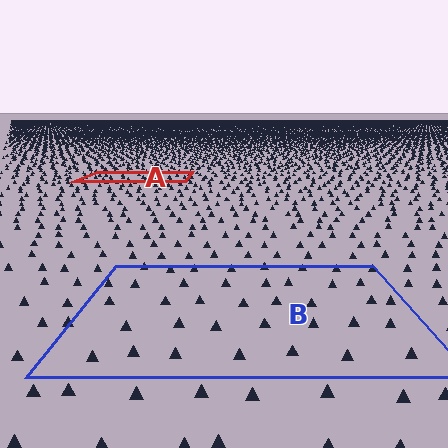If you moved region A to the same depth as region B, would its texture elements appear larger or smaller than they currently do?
They would appear larger. At a closer depth, the same texture elements are projected at a bigger on-screen size.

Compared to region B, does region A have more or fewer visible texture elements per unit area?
Region A has more texture elements per unit area — they are packed more densely because it is farther away.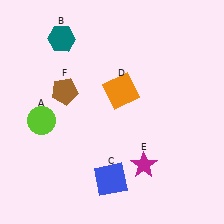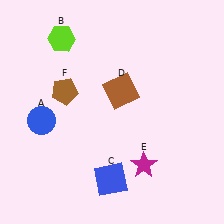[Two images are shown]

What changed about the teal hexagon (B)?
In Image 1, B is teal. In Image 2, it changed to lime.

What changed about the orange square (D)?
In Image 1, D is orange. In Image 2, it changed to brown.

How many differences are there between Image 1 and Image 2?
There are 3 differences between the two images.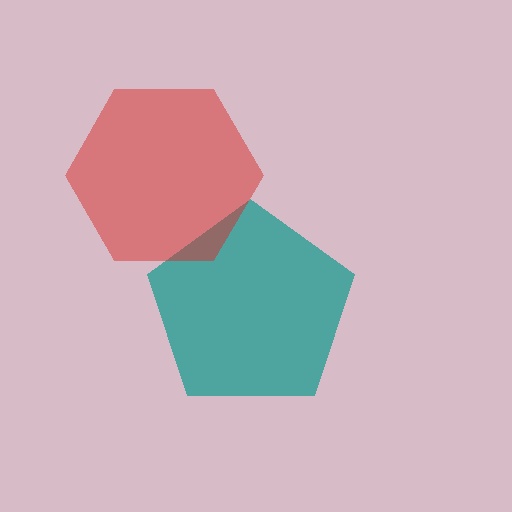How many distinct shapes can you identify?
There are 2 distinct shapes: a teal pentagon, a red hexagon.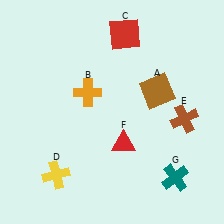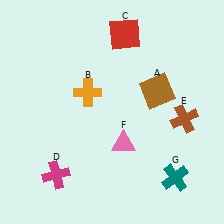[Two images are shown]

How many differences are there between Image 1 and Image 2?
There are 2 differences between the two images.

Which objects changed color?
D changed from yellow to magenta. F changed from red to pink.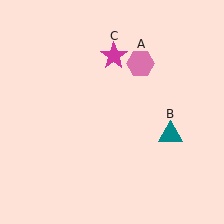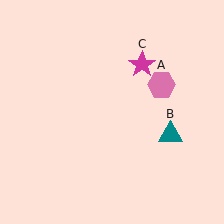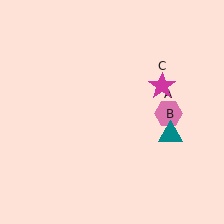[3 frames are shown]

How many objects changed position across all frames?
2 objects changed position: pink hexagon (object A), magenta star (object C).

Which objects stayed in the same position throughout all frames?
Teal triangle (object B) remained stationary.